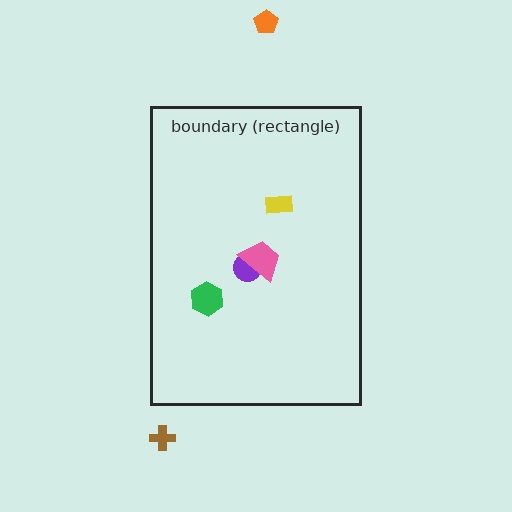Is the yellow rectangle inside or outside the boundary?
Inside.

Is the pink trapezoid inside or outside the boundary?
Inside.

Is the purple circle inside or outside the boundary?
Inside.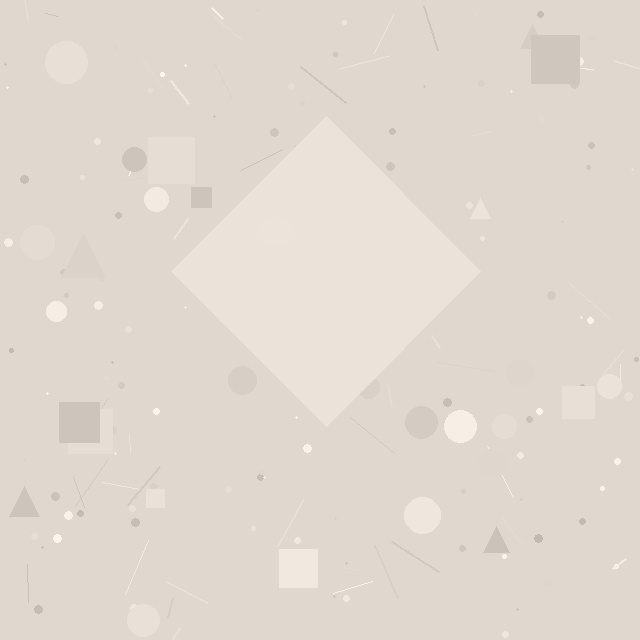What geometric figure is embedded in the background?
A diamond is embedded in the background.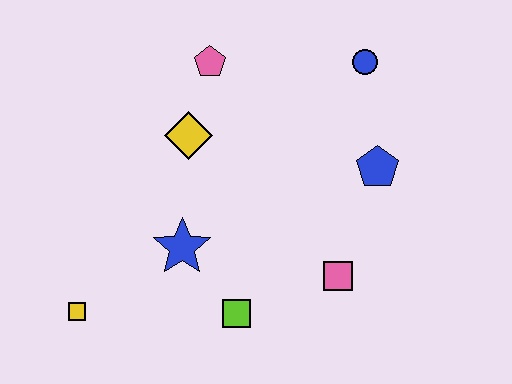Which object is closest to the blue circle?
The blue pentagon is closest to the blue circle.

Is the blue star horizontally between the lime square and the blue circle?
No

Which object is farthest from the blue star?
The blue circle is farthest from the blue star.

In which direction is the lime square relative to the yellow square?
The lime square is to the right of the yellow square.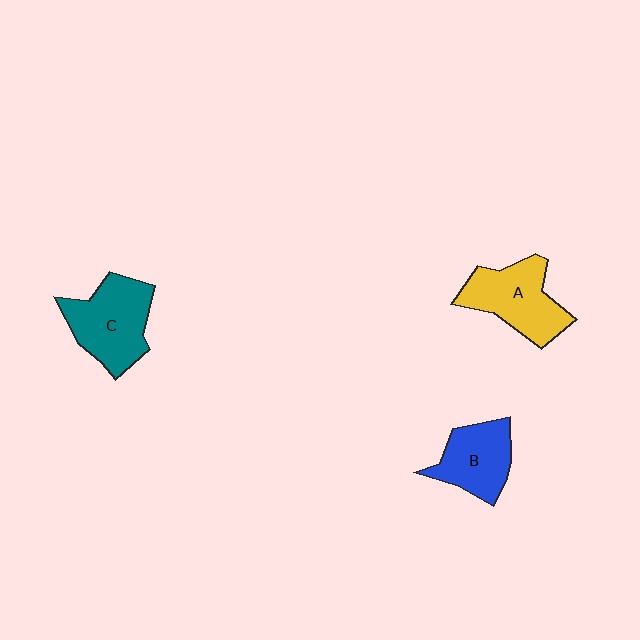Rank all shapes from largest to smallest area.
From largest to smallest: C (teal), A (yellow), B (blue).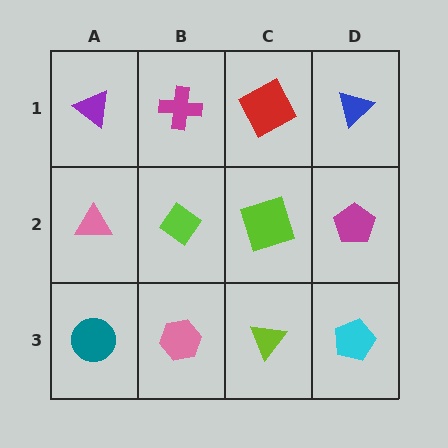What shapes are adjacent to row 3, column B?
A lime diamond (row 2, column B), a teal circle (row 3, column A), a lime triangle (row 3, column C).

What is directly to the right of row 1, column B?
A red square.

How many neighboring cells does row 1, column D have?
2.